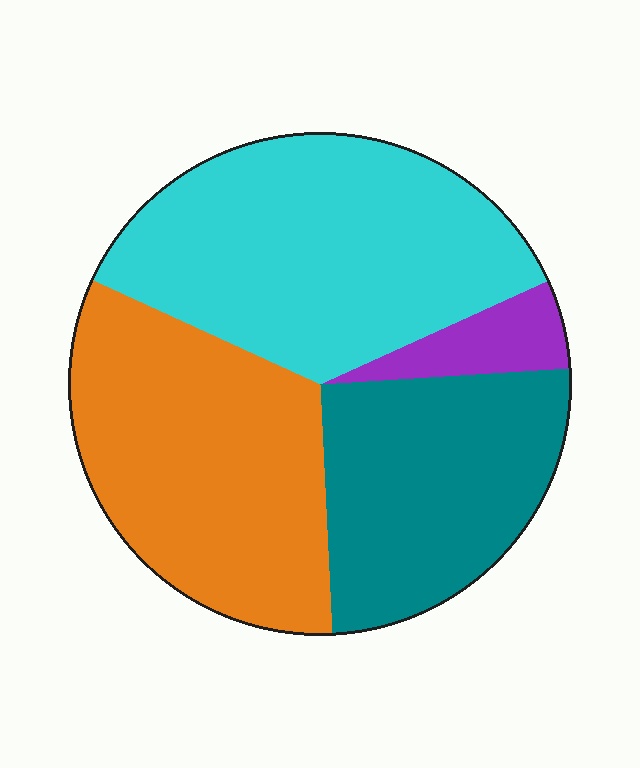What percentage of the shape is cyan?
Cyan covers roughly 35% of the shape.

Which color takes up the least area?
Purple, at roughly 5%.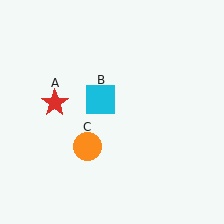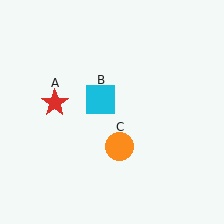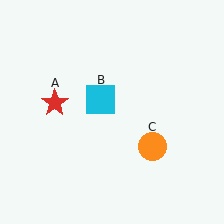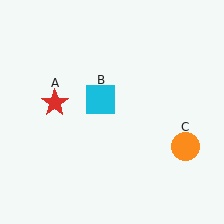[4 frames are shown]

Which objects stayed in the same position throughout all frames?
Red star (object A) and cyan square (object B) remained stationary.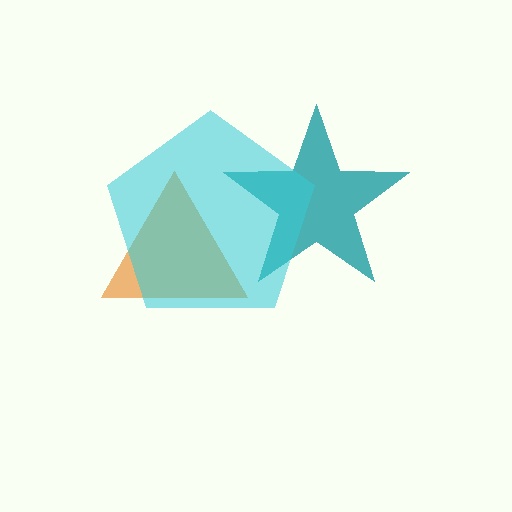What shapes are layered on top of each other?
The layered shapes are: an orange triangle, a teal star, a cyan pentagon.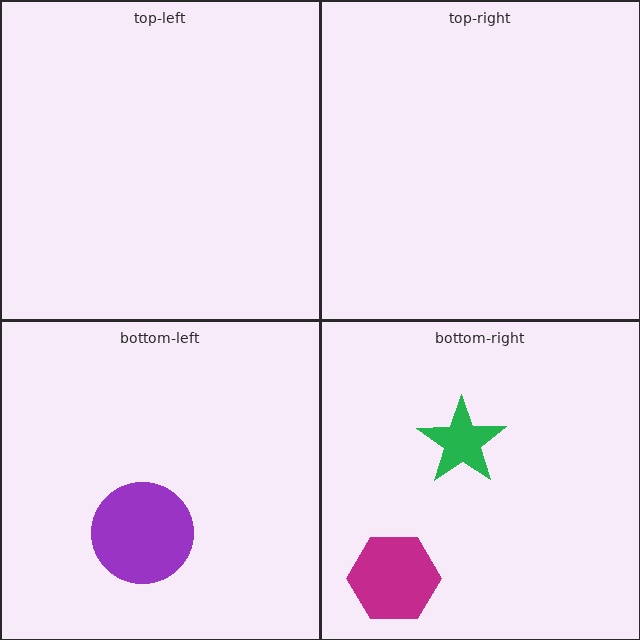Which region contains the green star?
The bottom-right region.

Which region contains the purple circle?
The bottom-left region.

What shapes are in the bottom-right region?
The green star, the magenta hexagon.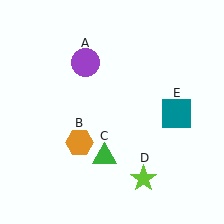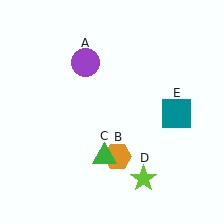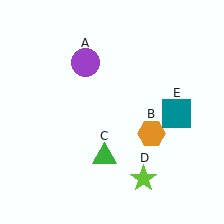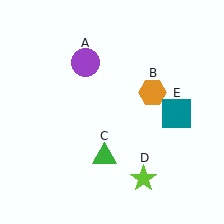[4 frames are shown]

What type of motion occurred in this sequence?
The orange hexagon (object B) rotated counterclockwise around the center of the scene.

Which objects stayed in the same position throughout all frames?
Purple circle (object A) and green triangle (object C) and lime star (object D) and teal square (object E) remained stationary.